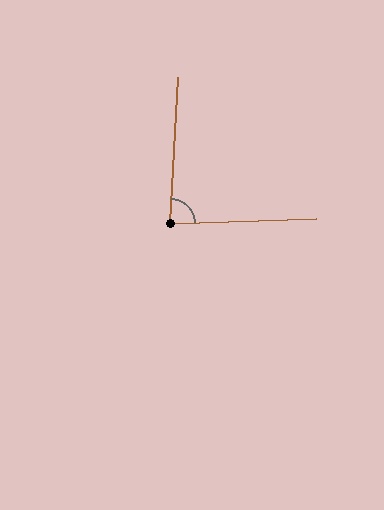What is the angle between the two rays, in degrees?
Approximately 85 degrees.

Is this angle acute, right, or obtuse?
It is acute.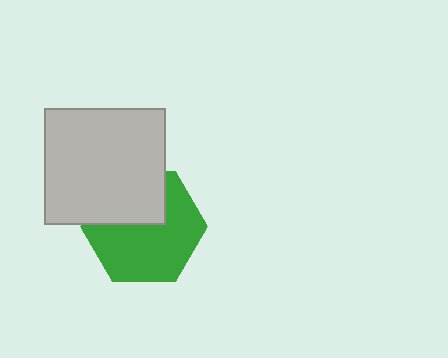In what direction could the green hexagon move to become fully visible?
The green hexagon could move down. That would shift it out from behind the light gray rectangle entirely.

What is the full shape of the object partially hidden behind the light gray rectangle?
The partially hidden object is a green hexagon.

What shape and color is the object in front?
The object in front is a light gray rectangle.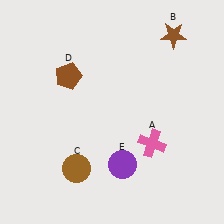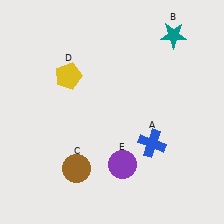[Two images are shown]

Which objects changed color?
A changed from pink to blue. B changed from brown to teal. D changed from brown to yellow.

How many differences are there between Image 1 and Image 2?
There are 3 differences between the two images.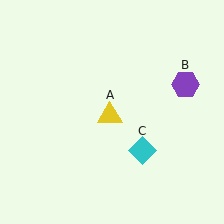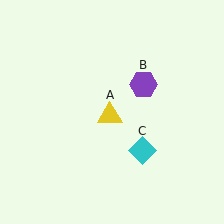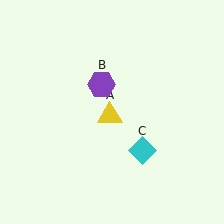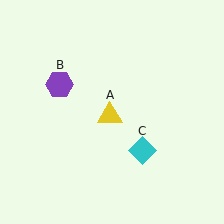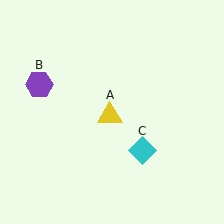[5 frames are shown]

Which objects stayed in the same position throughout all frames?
Yellow triangle (object A) and cyan diamond (object C) remained stationary.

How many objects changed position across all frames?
1 object changed position: purple hexagon (object B).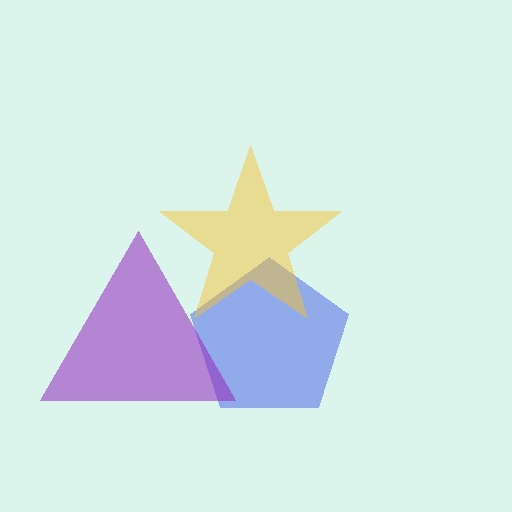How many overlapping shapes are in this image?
There are 3 overlapping shapes in the image.